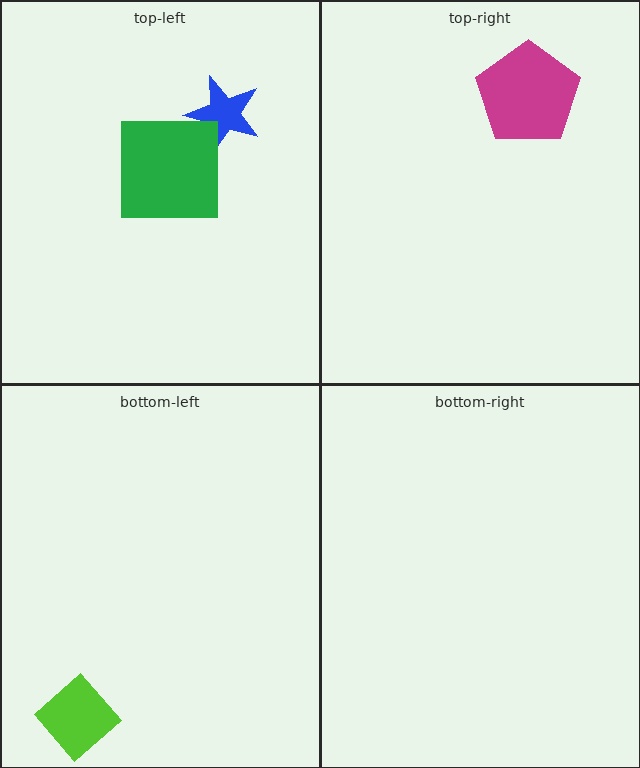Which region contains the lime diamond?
The bottom-left region.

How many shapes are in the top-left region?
2.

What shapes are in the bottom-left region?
The lime diamond.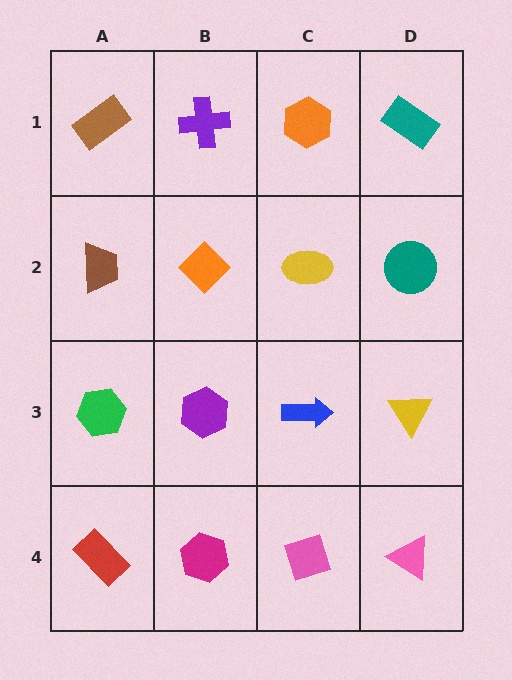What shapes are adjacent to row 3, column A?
A brown trapezoid (row 2, column A), a red rectangle (row 4, column A), a purple hexagon (row 3, column B).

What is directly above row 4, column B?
A purple hexagon.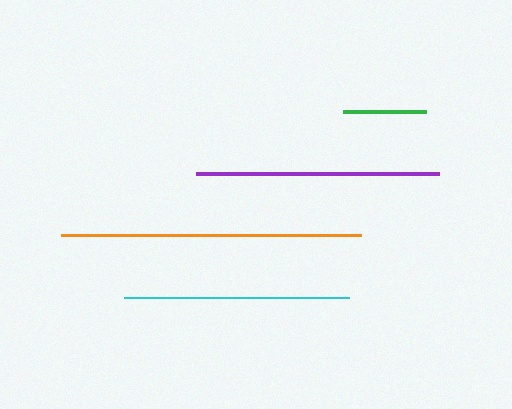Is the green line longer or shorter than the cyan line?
The cyan line is longer than the green line.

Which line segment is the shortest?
The green line is the shortest at approximately 84 pixels.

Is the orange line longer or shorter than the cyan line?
The orange line is longer than the cyan line.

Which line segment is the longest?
The orange line is the longest at approximately 300 pixels.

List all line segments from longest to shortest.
From longest to shortest: orange, purple, cyan, green.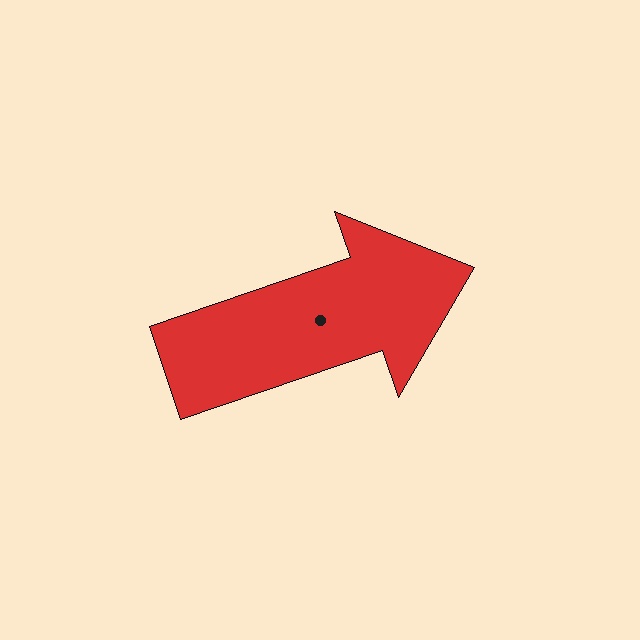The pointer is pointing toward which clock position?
Roughly 2 o'clock.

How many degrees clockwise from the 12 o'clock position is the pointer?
Approximately 71 degrees.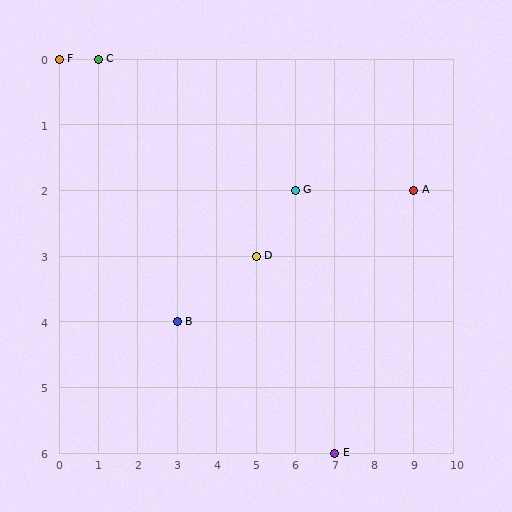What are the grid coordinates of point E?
Point E is at grid coordinates (7, 6).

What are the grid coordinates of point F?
Point F is at grid coordinates (0, 0).